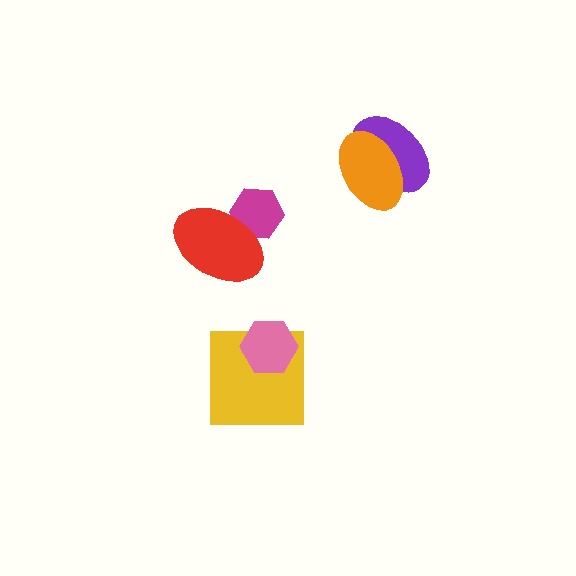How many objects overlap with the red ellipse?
1 object overlaps with the red ellipse.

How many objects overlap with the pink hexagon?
1 object overlaps with the pink hexagon.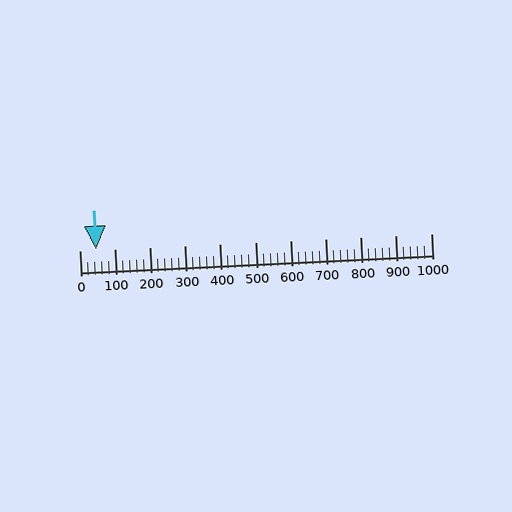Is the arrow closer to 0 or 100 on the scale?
The arrow is closer to 0.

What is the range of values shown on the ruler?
The ruler shows values from 0 to 1000.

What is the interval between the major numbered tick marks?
The major tick marks are spaced 100 units apart.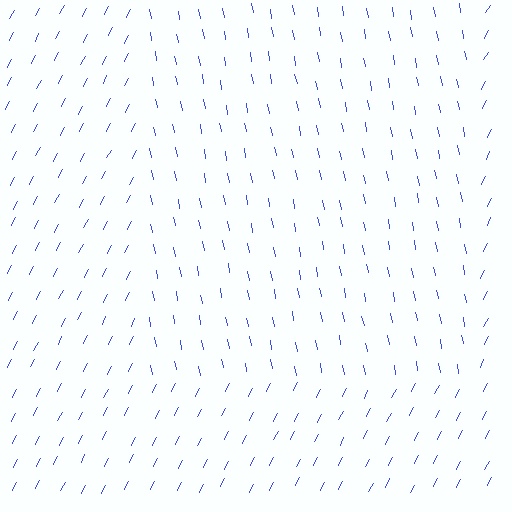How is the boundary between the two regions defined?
The boundary is defined purely by a change in line orientation (approximately 38 degrees difference). All lines are the same color and thickness.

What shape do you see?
I see a rectangle.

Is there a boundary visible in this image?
Yes, there is a texture boundary formed by a change in line orientation.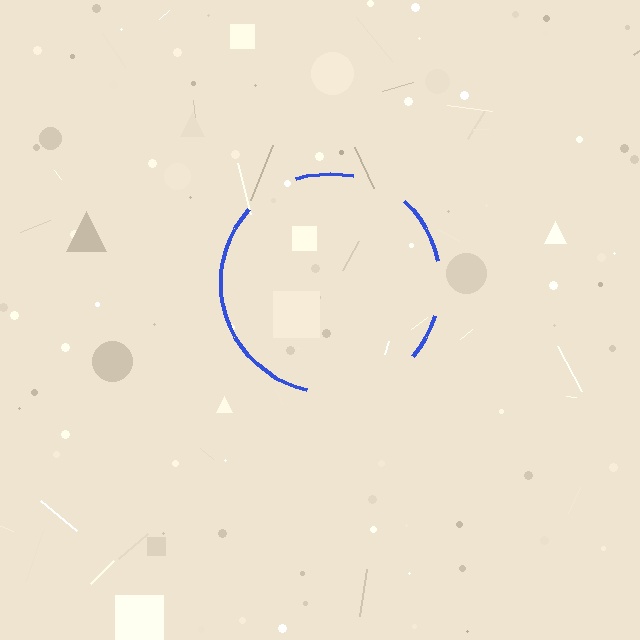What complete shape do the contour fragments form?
The contour fragments form a circle.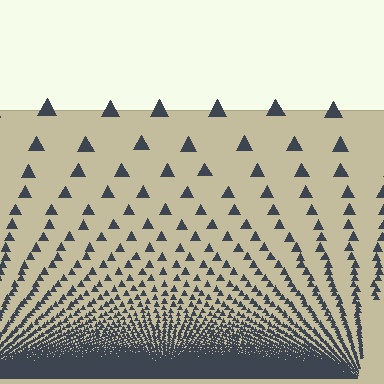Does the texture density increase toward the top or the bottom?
Density increases toward the bottom.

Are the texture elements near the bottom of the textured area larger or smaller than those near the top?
Smaller. The gradient is inverted — elements near the bottom are smaller and denser.